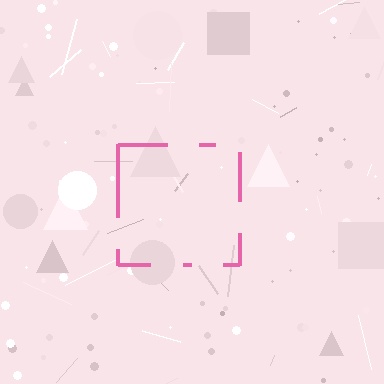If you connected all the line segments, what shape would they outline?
They would outline a square.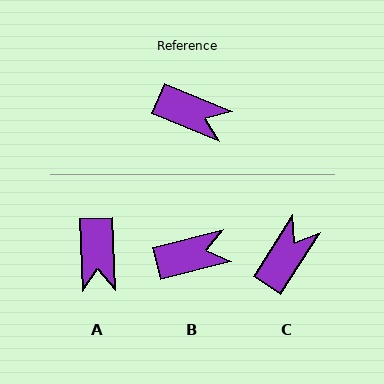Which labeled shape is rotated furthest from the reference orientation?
C, about 81 degrees away.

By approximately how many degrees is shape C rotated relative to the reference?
Approximately 81 degrees counter-clockwise.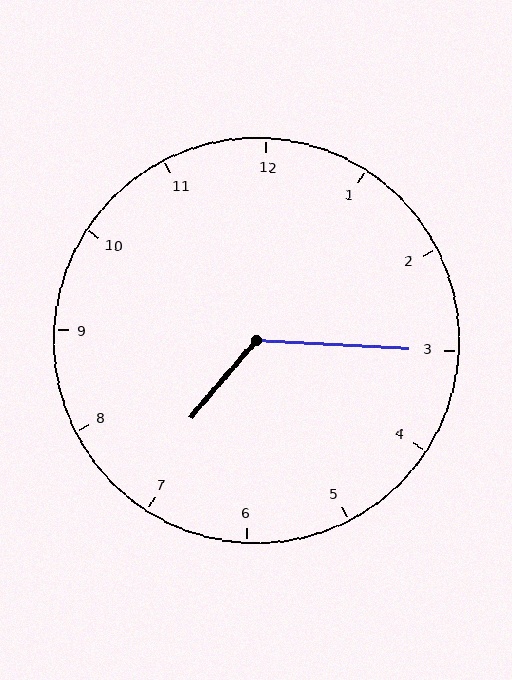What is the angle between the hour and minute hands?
Approximately 128 degrees.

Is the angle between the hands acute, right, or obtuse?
It is obtuse.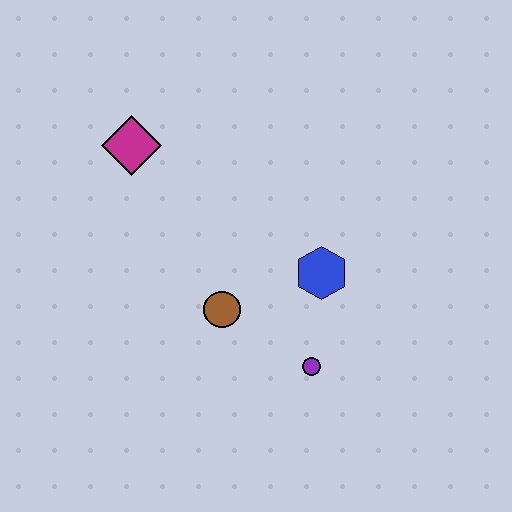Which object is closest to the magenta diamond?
The brown circle is closest to the magenta diamond.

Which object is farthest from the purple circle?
The magenta diamond is farthest from the purple circle.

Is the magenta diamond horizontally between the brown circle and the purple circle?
No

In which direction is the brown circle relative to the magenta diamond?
The brown circle is below the magenta diamond.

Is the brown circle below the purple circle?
No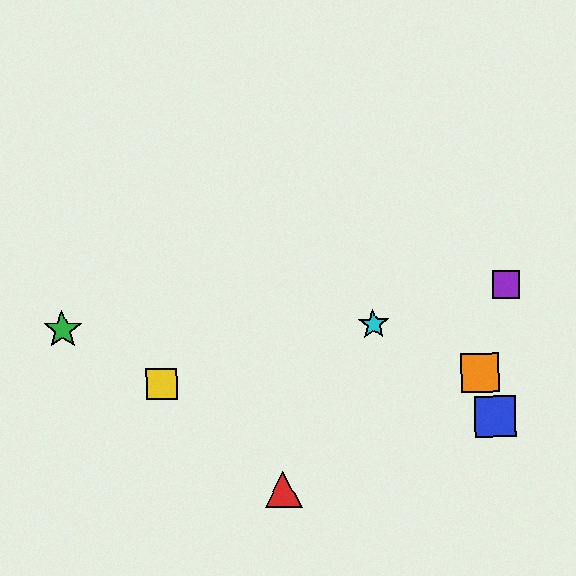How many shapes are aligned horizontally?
2 shapes (the green star, the cyan star) are aligned horizontally.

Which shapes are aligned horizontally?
The green star, the cyan star are aligned horizontally.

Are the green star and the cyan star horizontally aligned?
Yes, both are at y≈330.